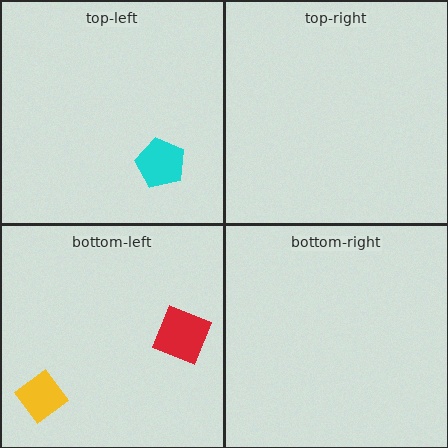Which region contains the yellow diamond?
The bottom-left region.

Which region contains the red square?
The bottom-left region.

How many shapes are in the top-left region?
1.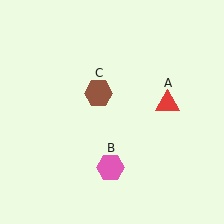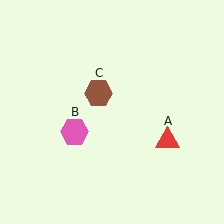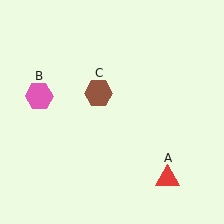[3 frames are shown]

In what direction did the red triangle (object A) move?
The red triangle (object A) moved down.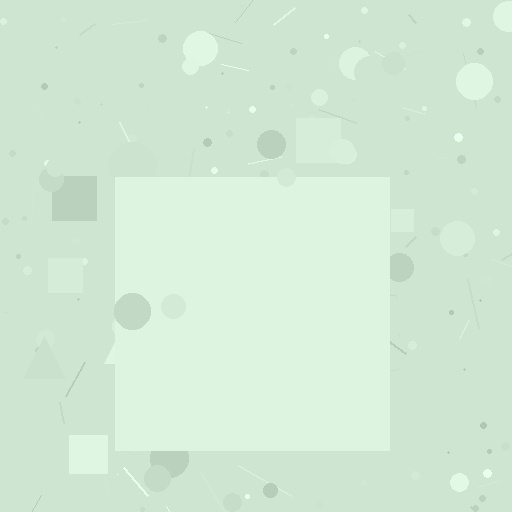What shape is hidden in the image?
A square is hidden in the image.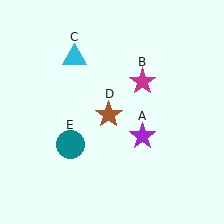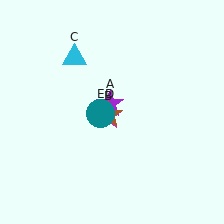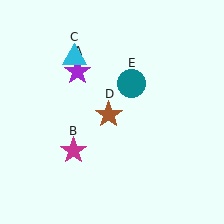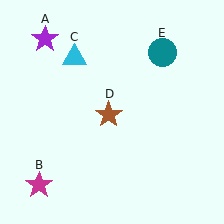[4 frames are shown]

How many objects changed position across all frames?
3 objects changed position: purple star (object A), magenta star (object B), teal circle (object E).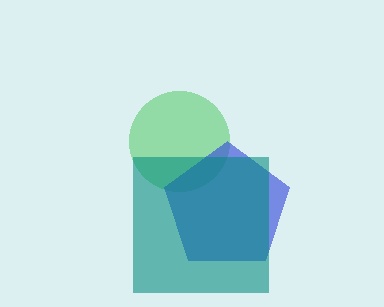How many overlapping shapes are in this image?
There are 3 overlapping shapes in the image.